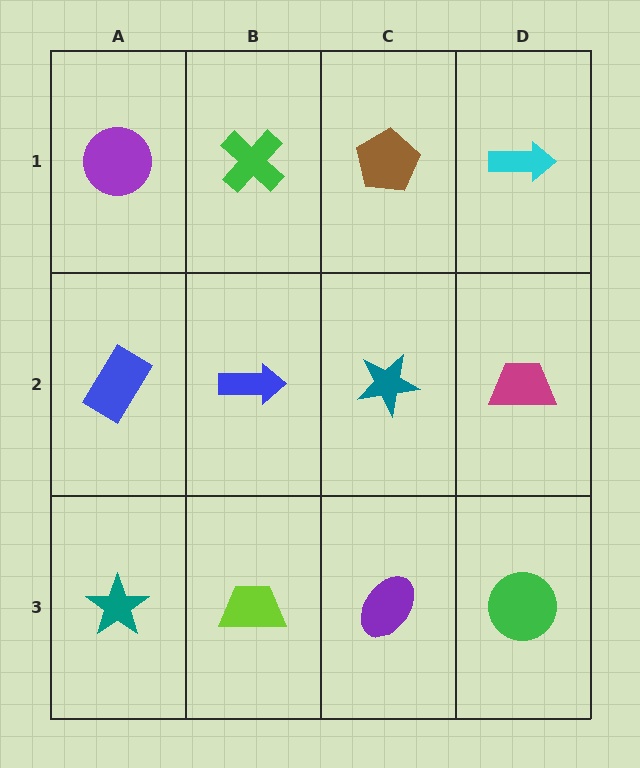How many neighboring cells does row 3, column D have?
2.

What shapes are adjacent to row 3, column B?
A blue arrow (row 2, column B), a teal star (row 3, column A), a purple ellipse (row 3, column C).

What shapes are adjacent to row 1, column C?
A teal star (row 2, column C), a green cross (row 1, column B), a cyan arrow (row 1, column D).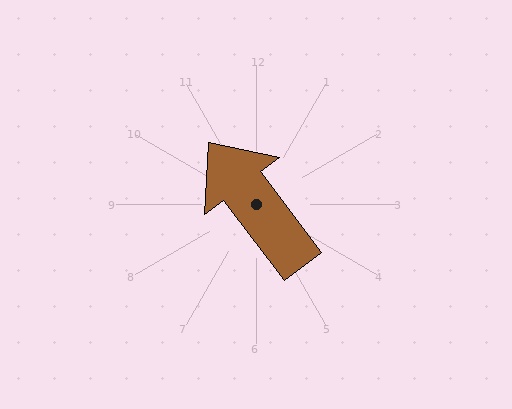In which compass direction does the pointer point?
Northwest.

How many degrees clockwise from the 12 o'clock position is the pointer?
Approximately 323 degrees.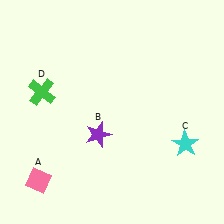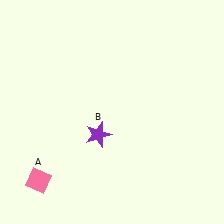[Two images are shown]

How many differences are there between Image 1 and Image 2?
There are 2 differences between the two images.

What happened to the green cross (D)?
The green cross (D) was removed in Image 2. It was in the top-left area of Image 1.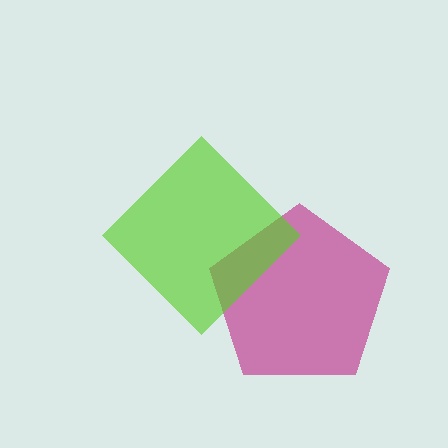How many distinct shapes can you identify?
There are 2 distinct shapes: a magenta pentagon, a lime diamond.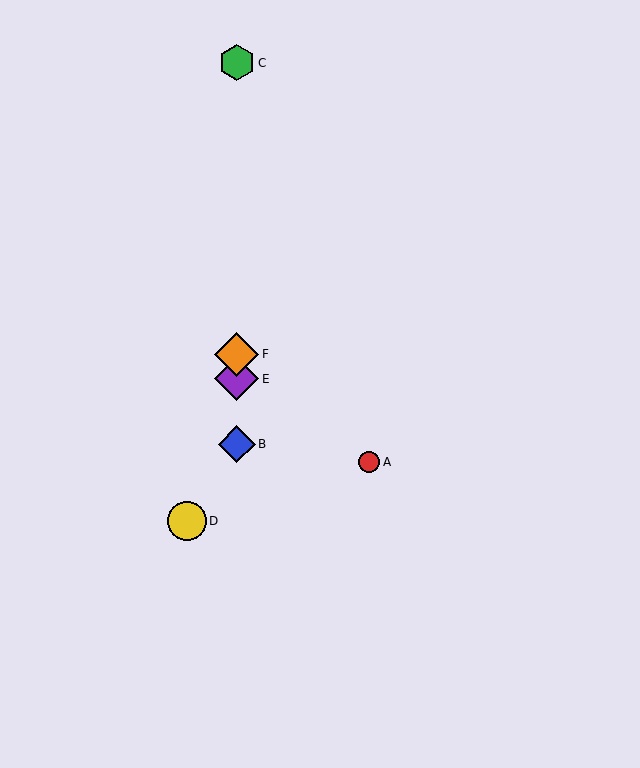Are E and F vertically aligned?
Yes, both are at x≈237.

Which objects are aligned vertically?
Objects B, C, E, F are aligned vertically.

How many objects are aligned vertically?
4 objects (B, C, E, F) are aligned vertically.